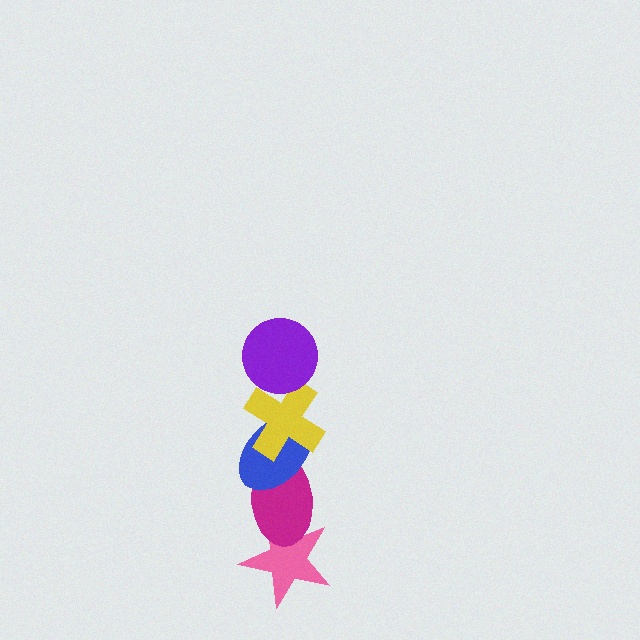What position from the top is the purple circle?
The purple circle is 1st from the top.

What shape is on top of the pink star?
The magenta ellipse is on top of the pink star.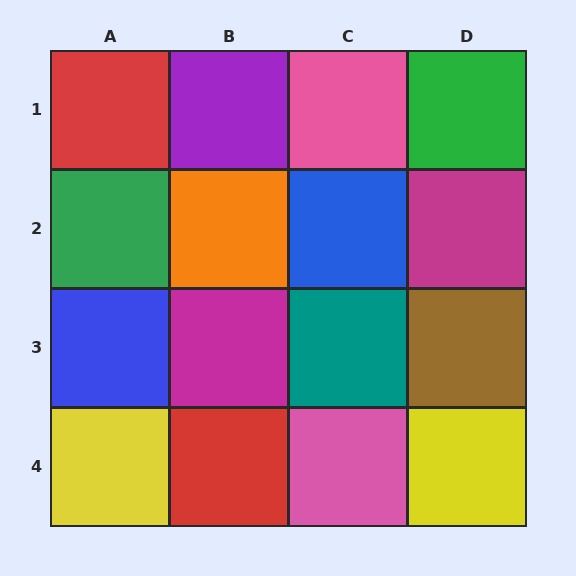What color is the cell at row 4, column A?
Yellow.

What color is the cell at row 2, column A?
Green.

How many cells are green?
2 cells are green.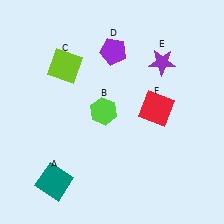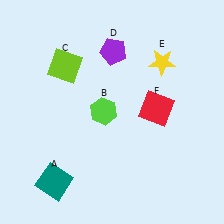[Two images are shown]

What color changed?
The star (E) changed from purple in Image 1 to yellow in Image 2.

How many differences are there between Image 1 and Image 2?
There is 1 difference between the two images.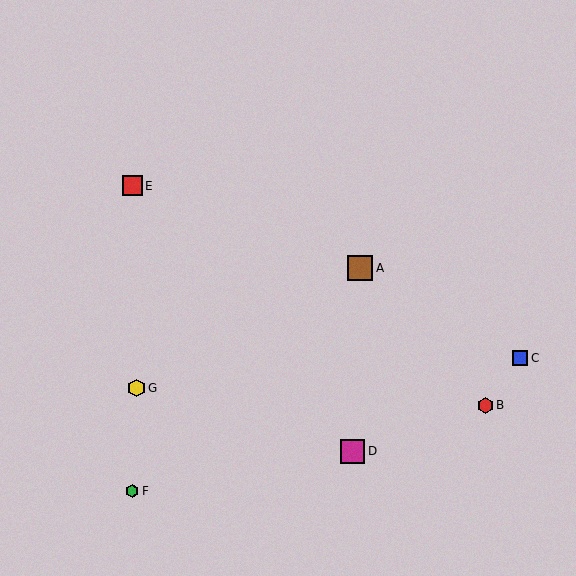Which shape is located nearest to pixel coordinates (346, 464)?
The magenta square (labeled D) at (352, 451) is nearest to that location.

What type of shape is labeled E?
Shape E is a red square.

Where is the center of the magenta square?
The center of the magenta square is at (352, 451).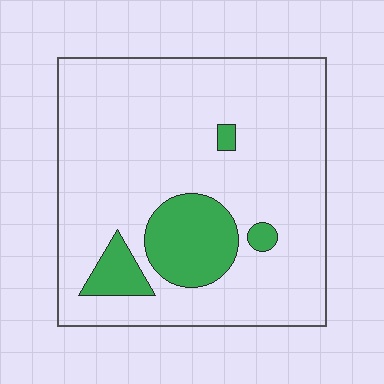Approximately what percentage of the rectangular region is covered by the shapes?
Approximately 15%.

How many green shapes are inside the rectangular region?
4.